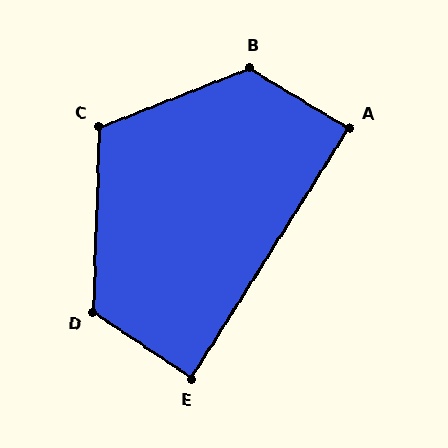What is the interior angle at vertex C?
Approximately 113 degrees (obtuse).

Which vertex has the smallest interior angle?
E, at approximately 88 degrees.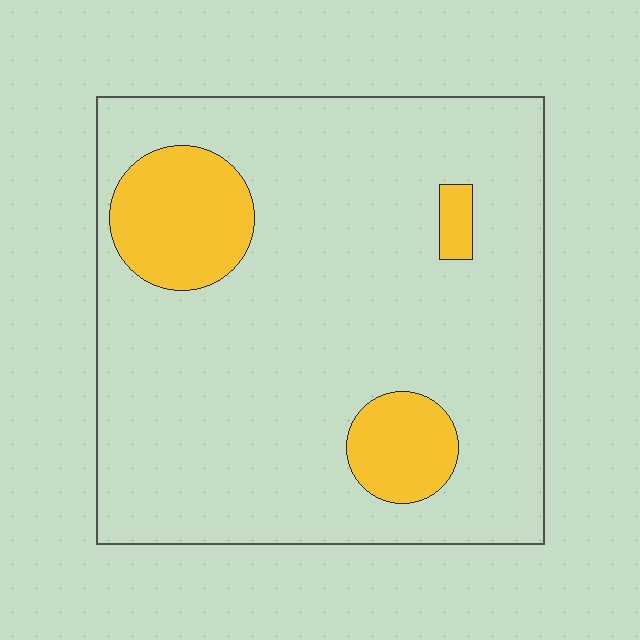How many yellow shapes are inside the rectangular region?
3.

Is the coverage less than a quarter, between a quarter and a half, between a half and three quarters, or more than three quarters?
Less than a quarter.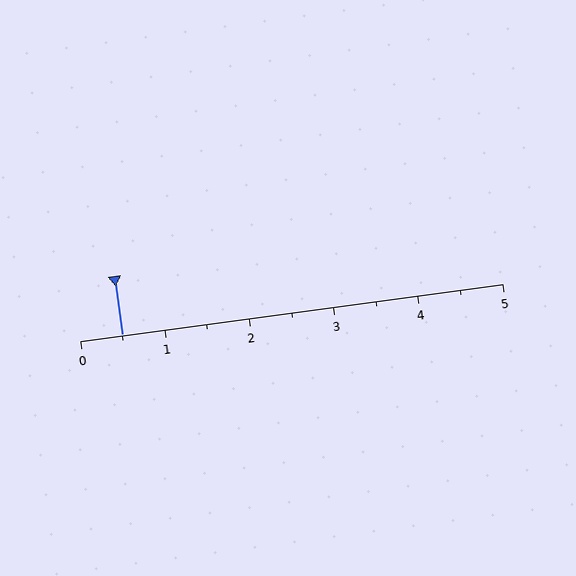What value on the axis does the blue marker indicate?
The marker indicates approximately 0.5.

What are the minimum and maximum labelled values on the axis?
The axis runs from 0 to 5.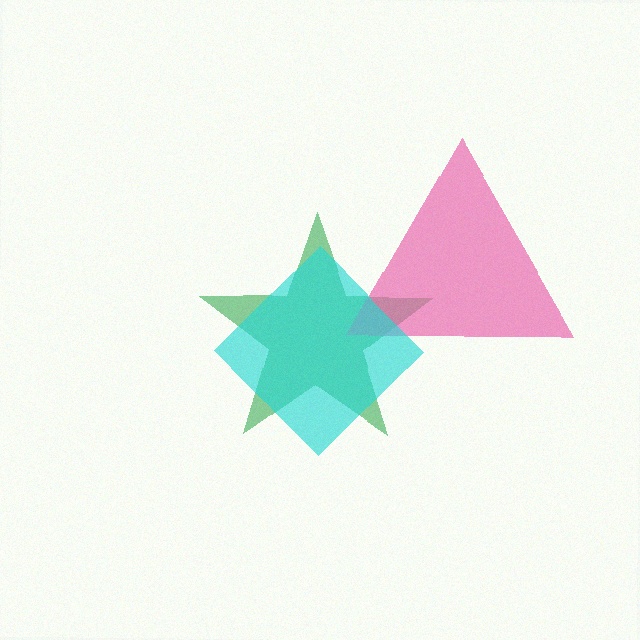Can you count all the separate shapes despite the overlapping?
Yes, there are 3 separate shapes.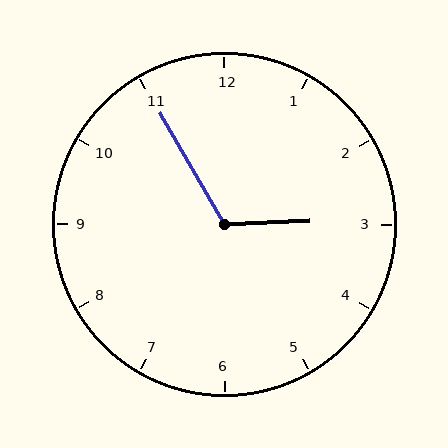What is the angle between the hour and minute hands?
Approximately 118 degrees.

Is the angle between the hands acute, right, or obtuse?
It is obtuse.